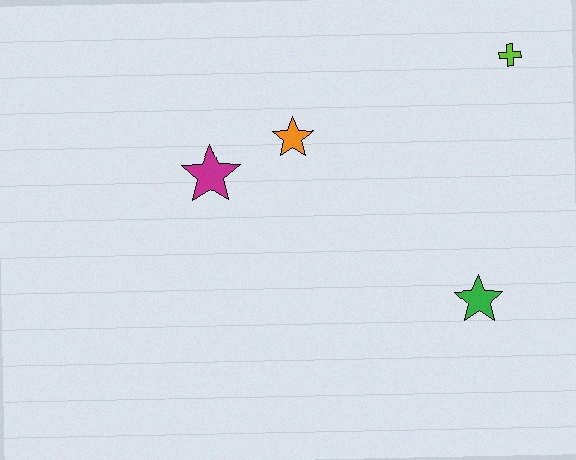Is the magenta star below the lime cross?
Yes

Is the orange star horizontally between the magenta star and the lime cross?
Yes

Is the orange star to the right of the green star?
No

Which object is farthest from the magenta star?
The lime cross is farthest from the magenta star.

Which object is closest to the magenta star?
The orange star is closest to the magenta star.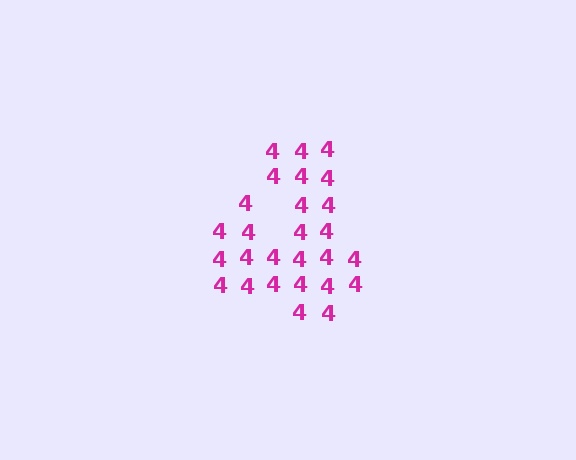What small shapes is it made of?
It is made of small digit 4's.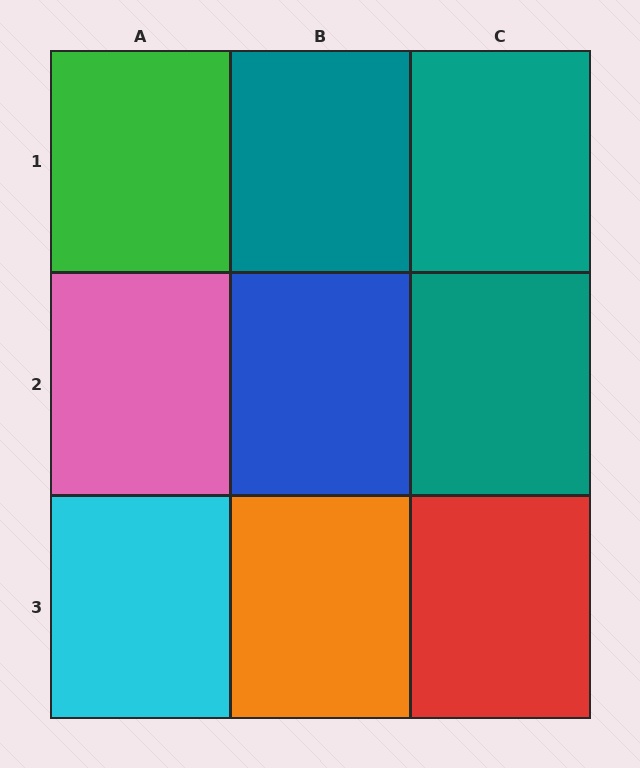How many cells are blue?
1 cell is blue.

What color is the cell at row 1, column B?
Teal.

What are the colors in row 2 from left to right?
Pink, blue, teal.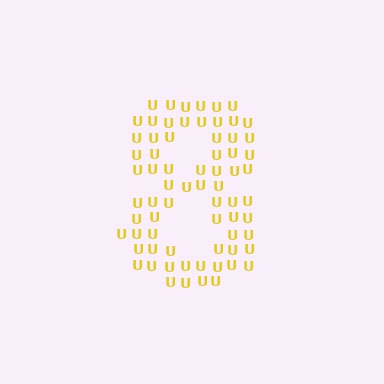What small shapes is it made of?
It is made of small letter U's.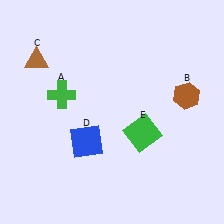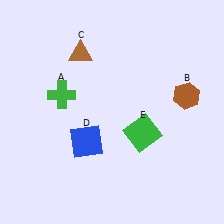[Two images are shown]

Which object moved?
The brown triangle (C) moved right.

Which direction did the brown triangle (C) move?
The brown triangle (C) moved right.